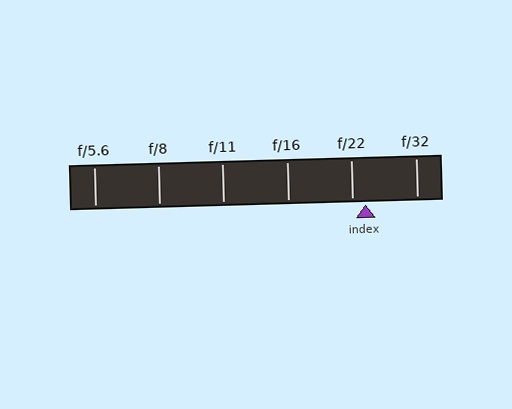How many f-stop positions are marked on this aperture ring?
There are 6 f-stop positions marked.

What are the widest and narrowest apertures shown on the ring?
The widest aperture shown is f/5.6 and the narrowest is f/32.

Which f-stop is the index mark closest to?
The index mark is closest to f/22.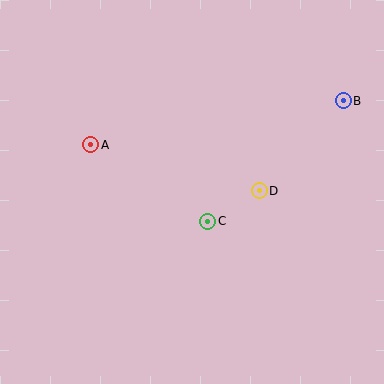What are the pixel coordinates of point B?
Point B is at (343, 101).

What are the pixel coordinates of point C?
Point C is at (208, 221).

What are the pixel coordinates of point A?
Point A is at (91, 145).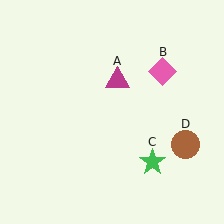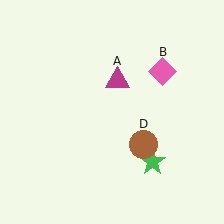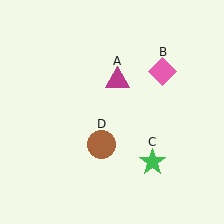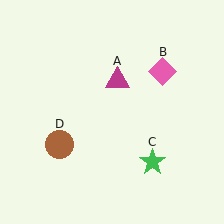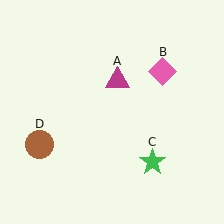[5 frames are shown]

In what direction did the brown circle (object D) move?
The brown circle (object D) moved left.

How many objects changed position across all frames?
1 object changed position: brown circle (object D).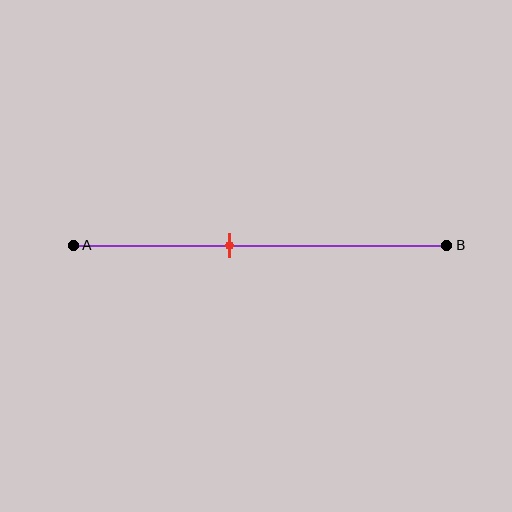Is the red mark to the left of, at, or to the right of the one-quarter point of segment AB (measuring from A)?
The red mark is to the right of the one-quarter point of segment AB.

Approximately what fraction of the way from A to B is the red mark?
The red mark is approximately 40% of the way from A to B.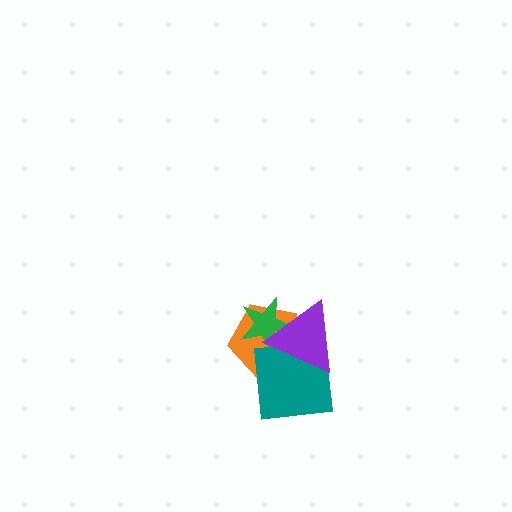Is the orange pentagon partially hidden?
Yes, it is partially covered by another shape.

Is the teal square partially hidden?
Yes, it is partially covered by another shape.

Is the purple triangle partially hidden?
No, no other shape covers it.